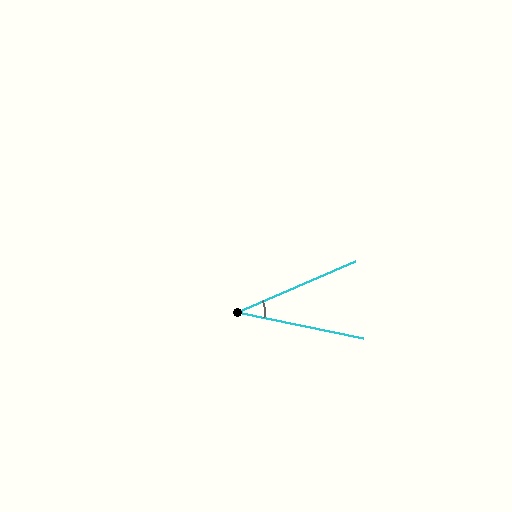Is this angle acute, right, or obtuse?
It is acute.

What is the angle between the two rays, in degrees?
Approximately 35 degrees.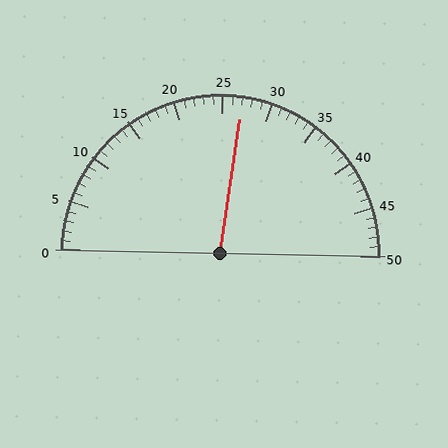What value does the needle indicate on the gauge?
The needle indicates approximately 27.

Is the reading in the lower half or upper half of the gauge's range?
The reading is in the upper half of the range (0 to 50).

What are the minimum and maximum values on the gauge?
The gauge ranges from 0 to 50.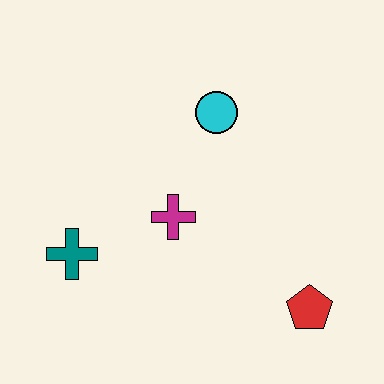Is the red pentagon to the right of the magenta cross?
Yes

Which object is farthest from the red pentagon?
The teal cross is farthest from the red pentagon.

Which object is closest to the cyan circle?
The magenta cross is closest to the cyan circle.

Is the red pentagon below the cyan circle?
Yes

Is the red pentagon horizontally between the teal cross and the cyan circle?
No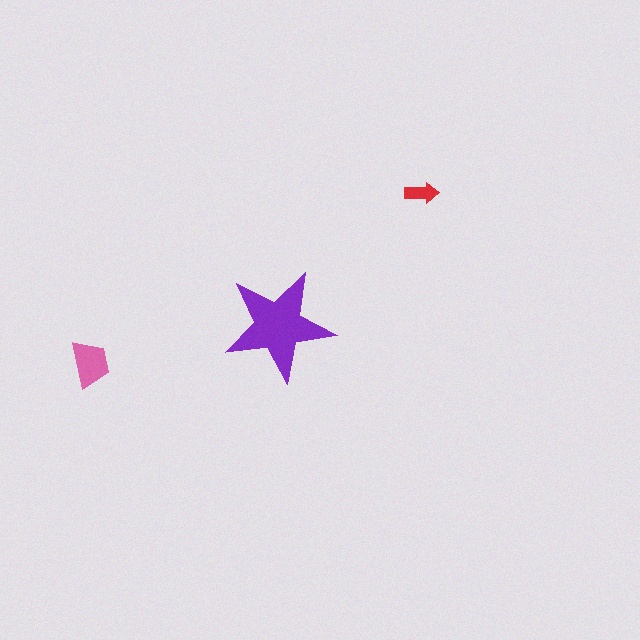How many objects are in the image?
There are 3 objects in the image.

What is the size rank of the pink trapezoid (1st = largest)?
2nd.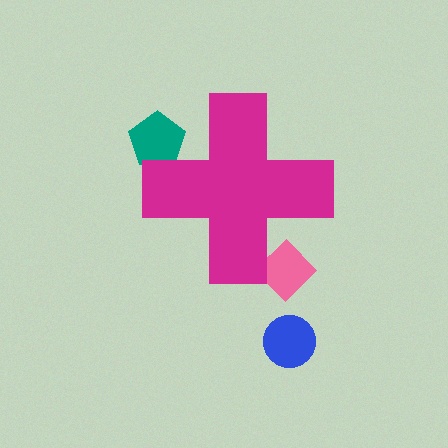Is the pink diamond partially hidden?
Yes, the pink diamond is partially hidden behind the magenta cross.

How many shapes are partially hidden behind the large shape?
2 shapes are partially hidden.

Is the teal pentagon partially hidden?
Yes, the teal pentagon is partially hidden behind the magenta cross.